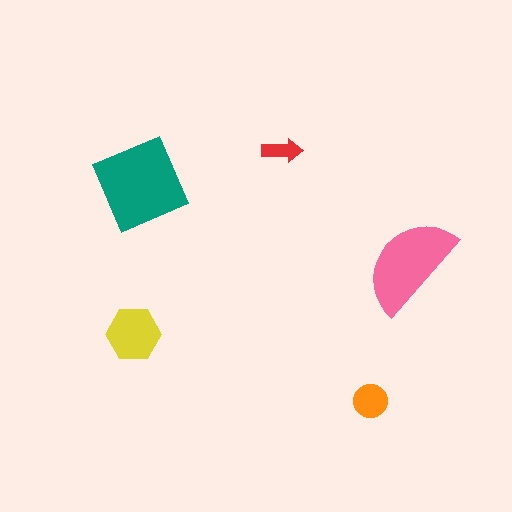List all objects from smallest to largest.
The red arrow, the orange circle, the yellow hexagon, the pink semicircle, the teal square.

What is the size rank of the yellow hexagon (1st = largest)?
3rd.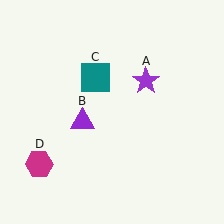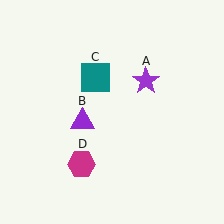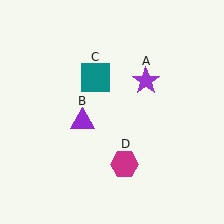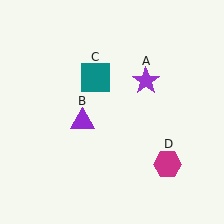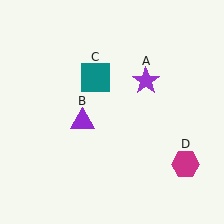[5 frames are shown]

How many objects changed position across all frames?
1 object changed position: magenta hexagon (object D).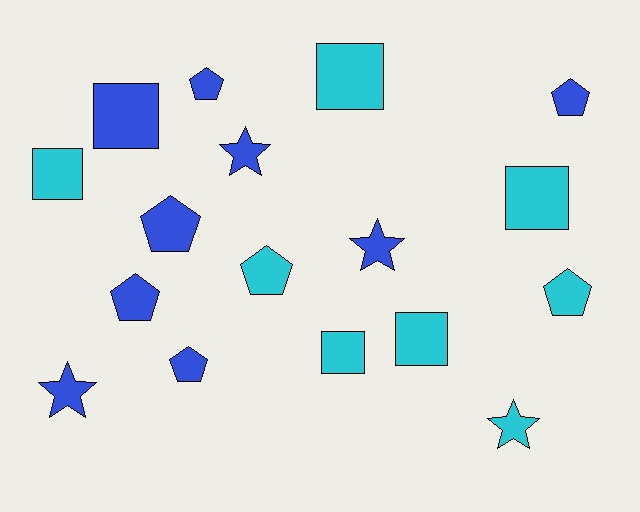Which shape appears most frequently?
Pentagon, with 7 objects.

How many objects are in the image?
There are 17 objects.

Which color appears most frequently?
Blue, with 9 objects.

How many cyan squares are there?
There are 5 cyan squares.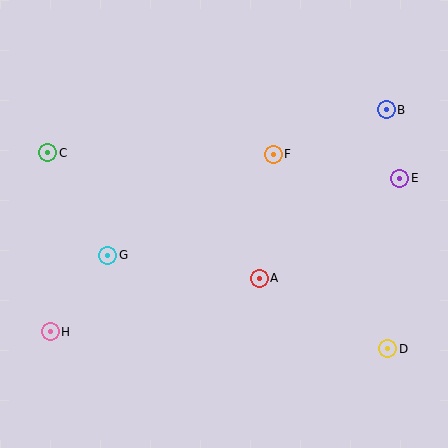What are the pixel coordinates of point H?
Point H is at (50, 332).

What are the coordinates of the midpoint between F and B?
The midpoint between F and B is at (330, 132).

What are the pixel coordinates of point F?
Point F is at (273, 154).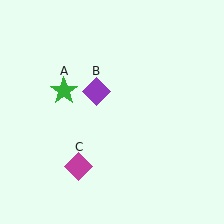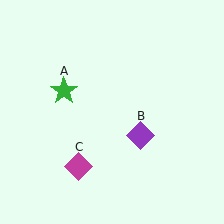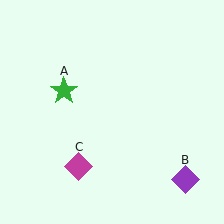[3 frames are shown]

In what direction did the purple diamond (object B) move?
The purple diamond (object B) moved down and to the right.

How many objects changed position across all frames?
1 object changed position: purple diamond (object B).